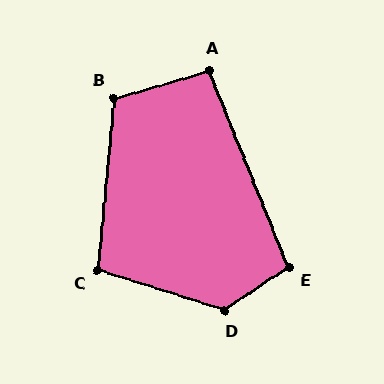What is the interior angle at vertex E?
Approximately 102 degrees (obtuse).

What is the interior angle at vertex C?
Approximately 102 degrees (obtuse).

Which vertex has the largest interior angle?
D, at approximately 129 degrees.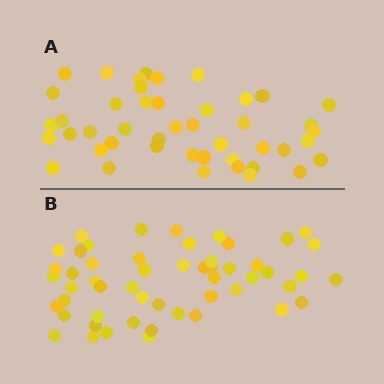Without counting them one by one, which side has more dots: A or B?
Region B (the bottom region) has more dots.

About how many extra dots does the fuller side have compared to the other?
Region B has roughly 8 or so more dots than region A.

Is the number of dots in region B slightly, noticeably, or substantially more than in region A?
Region B has only slightly more — the two regions are fairly close. The ratio is roughly 1.2 to 1.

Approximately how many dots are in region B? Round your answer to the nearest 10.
About 50 dots. (The exact count is 53, which rounds to 50.)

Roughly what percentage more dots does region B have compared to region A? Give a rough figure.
About 20% more.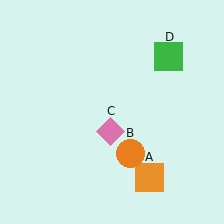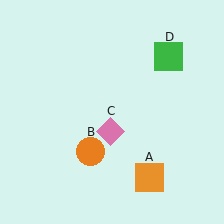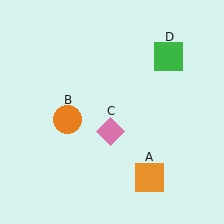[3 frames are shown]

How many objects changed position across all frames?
1 object changed position: orange circle (object B).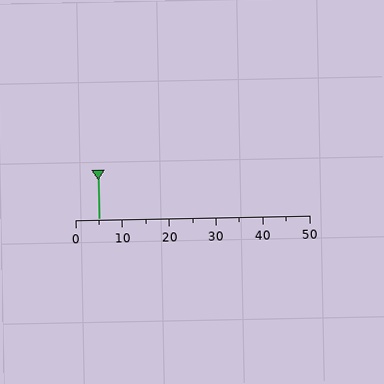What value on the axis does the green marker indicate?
The marker indicates approximately 5.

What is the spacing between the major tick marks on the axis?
The major ticks are spaced 10 apart.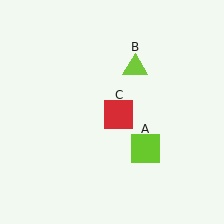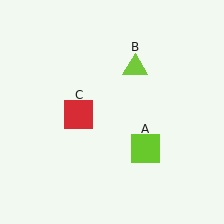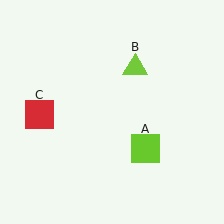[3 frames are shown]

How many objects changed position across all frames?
1 object changed position: red square (object C).